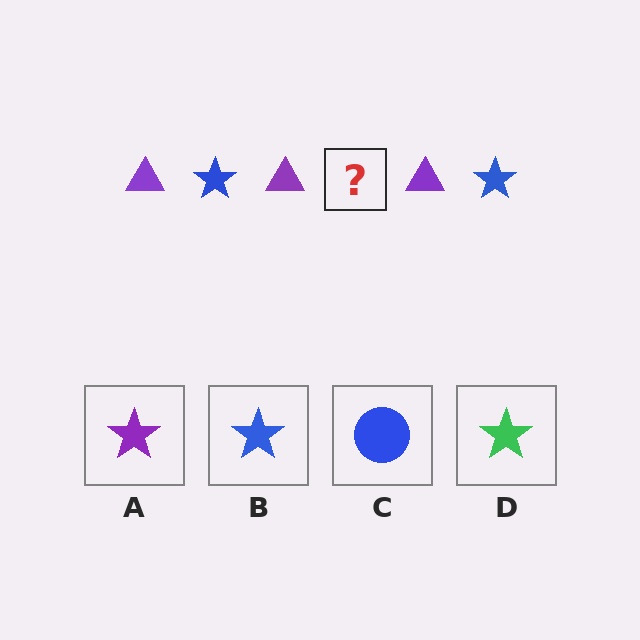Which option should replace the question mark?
Option B.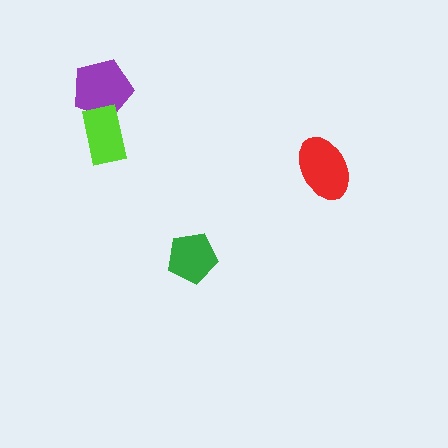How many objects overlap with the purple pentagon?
1 object overlaps with the purple pentagon.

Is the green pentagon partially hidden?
No, no other shape covers it.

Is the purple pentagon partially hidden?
Yes, it is partially covered by another shape.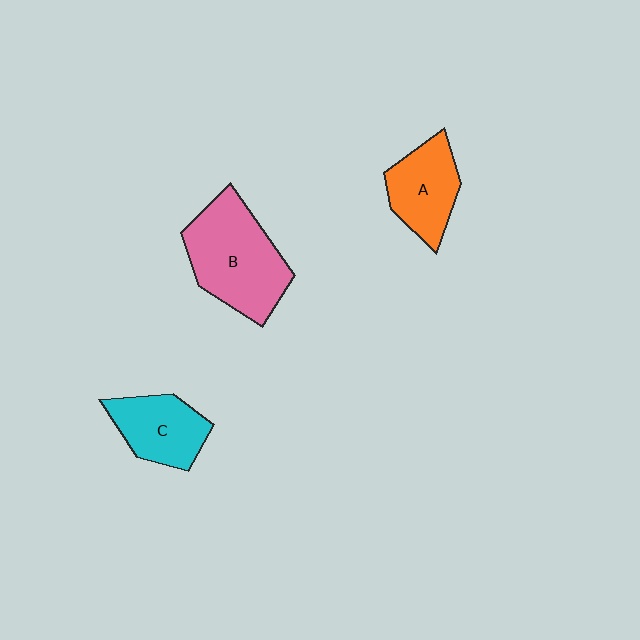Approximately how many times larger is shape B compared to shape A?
Approximately 1.6 times.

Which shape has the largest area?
Shape B (pink).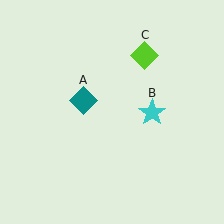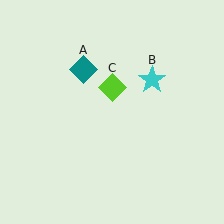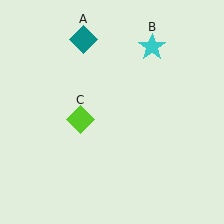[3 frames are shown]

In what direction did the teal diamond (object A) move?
The teal diamond (object A) moved up.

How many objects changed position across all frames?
3 objects changed position: teal diamond (object A), cyan star (object B), lime diamond (object C).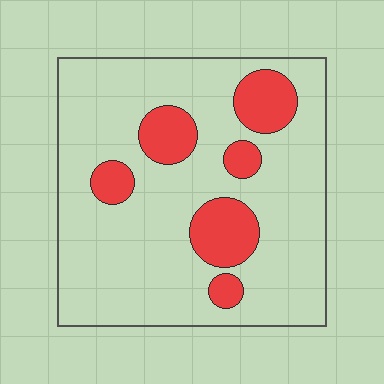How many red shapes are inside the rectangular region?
6.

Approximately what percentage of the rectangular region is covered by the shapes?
Approximately 20%.